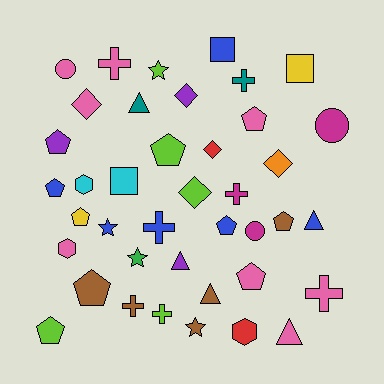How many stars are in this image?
There are 4 stars.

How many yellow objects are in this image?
There are 2 yellow objects.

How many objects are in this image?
There are 40 objects.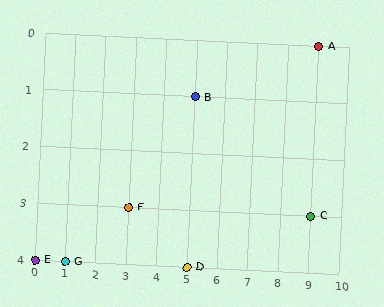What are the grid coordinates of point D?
Point D is at grid coordinates (5, 4).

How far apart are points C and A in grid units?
Points C and A are 3 rows apart.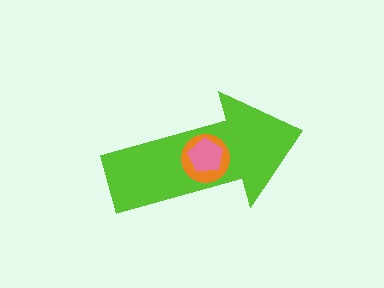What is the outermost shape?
The lime arrow.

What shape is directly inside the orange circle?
The pink pentagon.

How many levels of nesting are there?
3.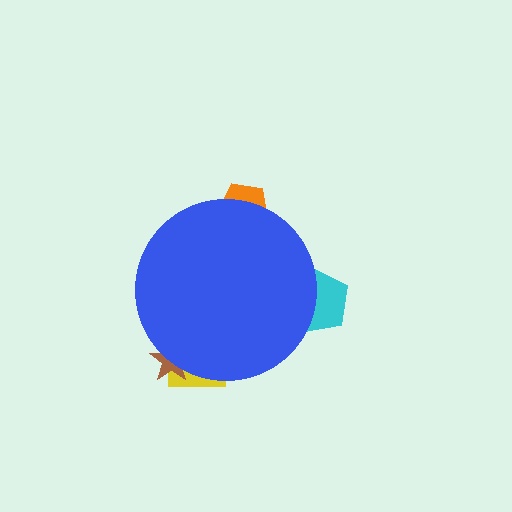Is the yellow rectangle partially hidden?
Yes, the yellow rectangle is partially hidden behind the blue circle.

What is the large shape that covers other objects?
A blue circle.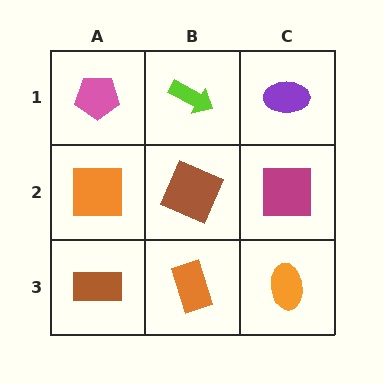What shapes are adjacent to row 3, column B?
A brown square (row 2, column B), a brown rectangle (row 3, column A), an orange ellipse (row 3, column C).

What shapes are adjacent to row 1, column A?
An orange square (row 2, column A), a lime arrow (row 1, column B).